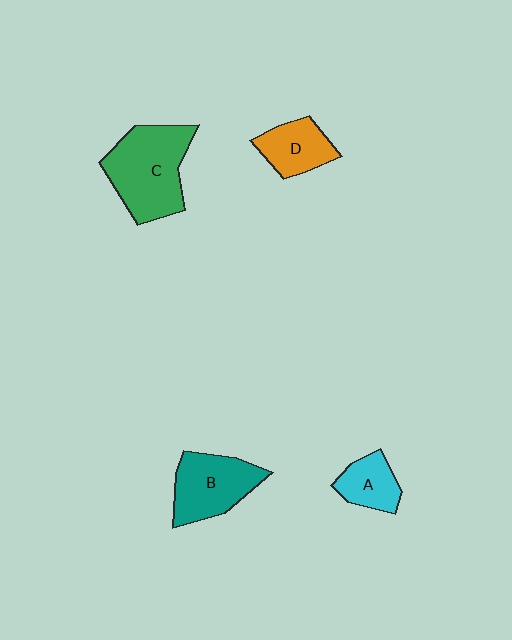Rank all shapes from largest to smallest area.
From largest to smallest: C (green), B (teal), D (orange), A (cyan).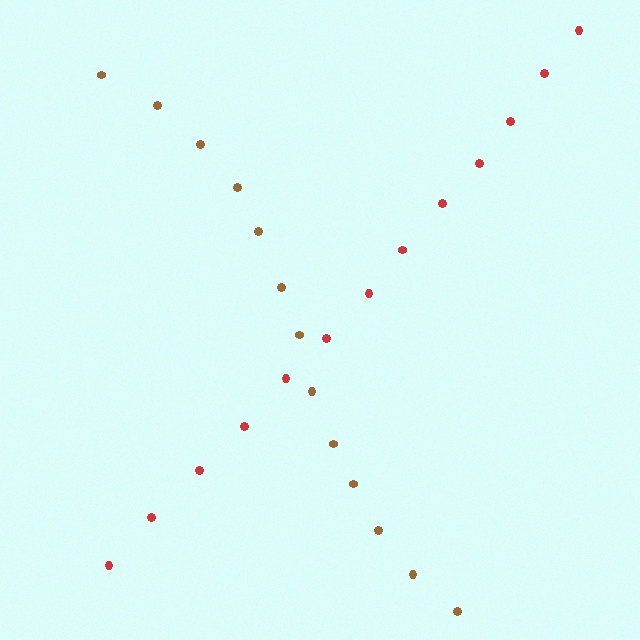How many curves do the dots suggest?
There are 2 distinct paths.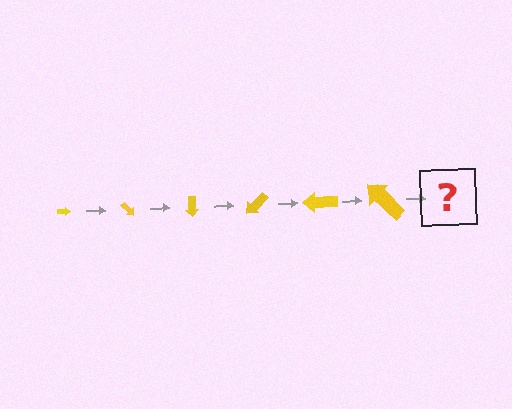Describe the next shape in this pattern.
It should be an arrow, larger than the previous one and rotated 270 degrees from the start.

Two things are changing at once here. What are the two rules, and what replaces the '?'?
The two rules are that the arrow grows larger each step and it rotates 45 degrees each step. The '?' should be an arrow, larger than the previous one and rotated 270 degrees from the start.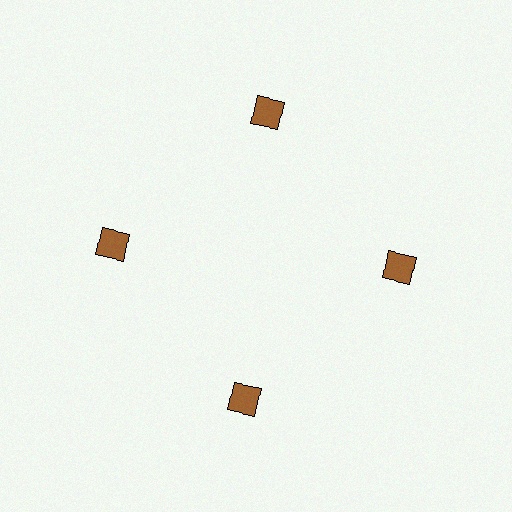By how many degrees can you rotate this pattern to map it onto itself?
The pattern maps onto itself every 90 degrees of rotation.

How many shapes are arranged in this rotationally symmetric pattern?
There are 4 shapes, arranged in 4 groups of 1.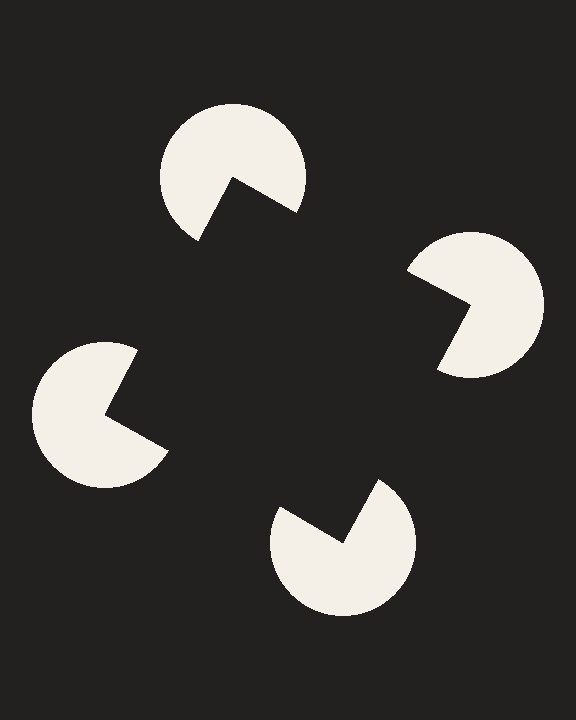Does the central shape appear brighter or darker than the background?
It typically appears slightly darker than the background, even though no actual brightness change is drawn.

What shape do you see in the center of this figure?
An illusory square — its edges are inferred from the aligned wedge cuts in the pac-man discs, not physically drawn.